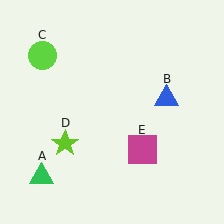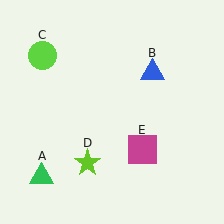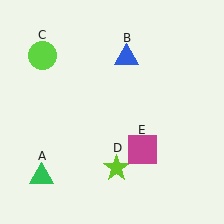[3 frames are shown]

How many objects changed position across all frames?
2 objects changed position: blue triangle (object B), lime star (object D).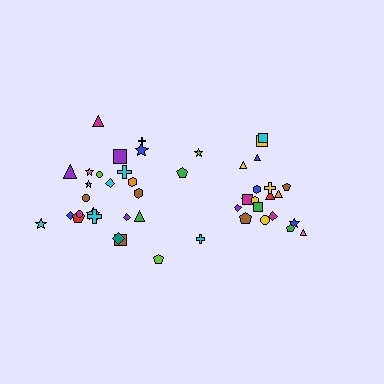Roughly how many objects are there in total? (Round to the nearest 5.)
Roughly 45 objects in total.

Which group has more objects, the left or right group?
The left group.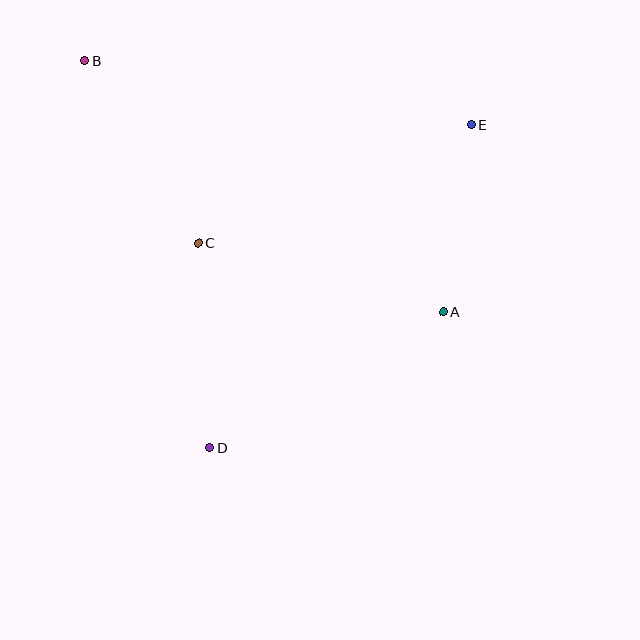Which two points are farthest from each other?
Points A and B are farthest from each other.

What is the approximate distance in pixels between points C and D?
The distance between C and D is approximately 205 pixels.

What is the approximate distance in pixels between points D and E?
The distance between D and E is approximately 416 pixels.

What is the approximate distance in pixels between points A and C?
The distance between A and C is approximately 254 pixels.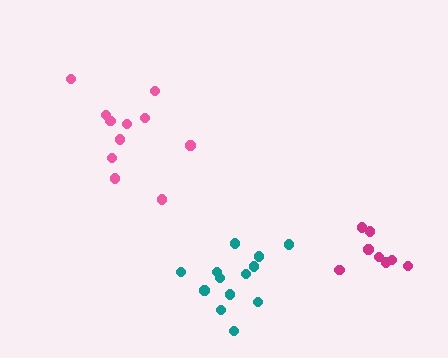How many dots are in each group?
Group 1: 11 dots, Group 2: 8 dots, Group 3: 13 dots (32 total).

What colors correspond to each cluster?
The clusters are colored: pink, magenta, teal.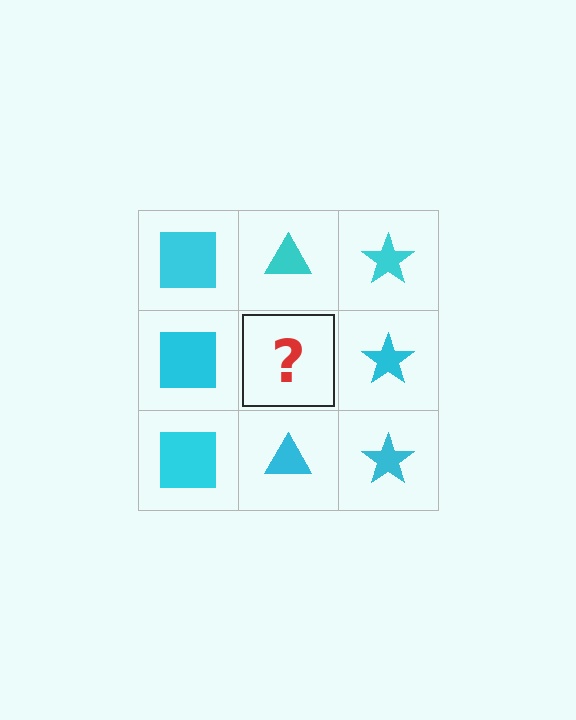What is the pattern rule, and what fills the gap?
The rule is that each column has a consistent shape. The gap should be filled with a cyan triangle.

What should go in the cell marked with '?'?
The missing cell should contain a cyan triangle.